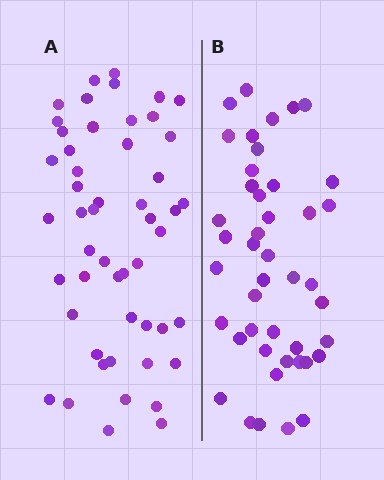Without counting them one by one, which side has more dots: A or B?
Region A (the left region) has more dots.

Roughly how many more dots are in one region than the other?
Region A has roughly 8 or so more dots than region B.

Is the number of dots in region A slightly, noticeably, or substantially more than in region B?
Region A has only slightly more — the two regions are fairly close. The ratio is roughly 1.2 to 1.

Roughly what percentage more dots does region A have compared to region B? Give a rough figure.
About 15% more.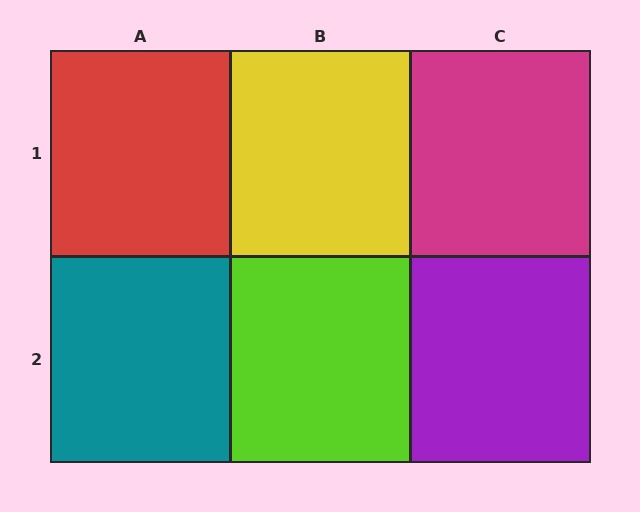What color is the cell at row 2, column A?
Teal.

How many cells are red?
1 cell is red.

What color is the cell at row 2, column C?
Purple.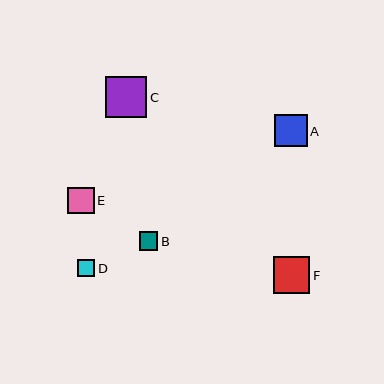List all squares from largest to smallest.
From largest to smallest: C, F, A, E, B, D.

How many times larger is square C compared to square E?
Square C is approximately 1.5 times the size of square E.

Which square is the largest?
Square C is the largest with a size of approximately 41 pixels.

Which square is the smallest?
Square D is the smallest with a size of approximately 17 pixels.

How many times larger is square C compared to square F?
Square C is approximately 1.1 times the size of square F.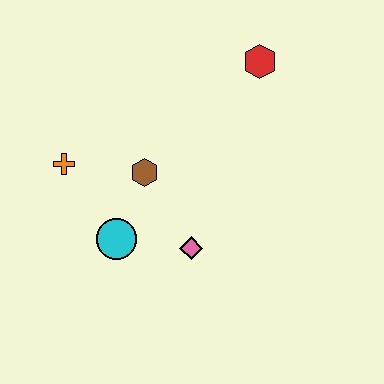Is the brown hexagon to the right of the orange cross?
Yes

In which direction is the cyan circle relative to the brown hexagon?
The cyan circle is below the brown hexagon.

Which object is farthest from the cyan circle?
The red hexagon is farthest from the cyan circle.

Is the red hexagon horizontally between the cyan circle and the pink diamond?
No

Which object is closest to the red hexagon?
The brown hexagon is closest to the red hexagon.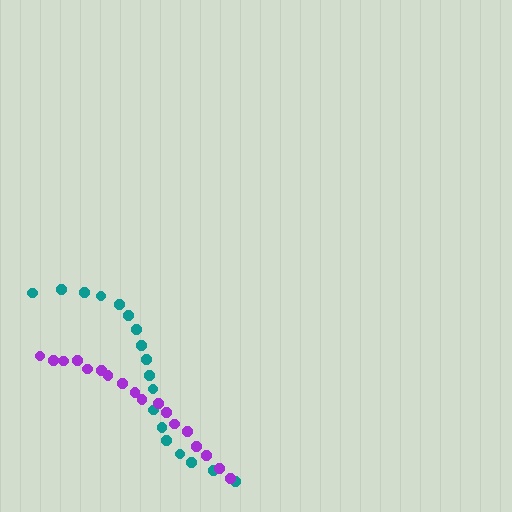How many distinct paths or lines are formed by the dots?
There are 2 distinct paths.